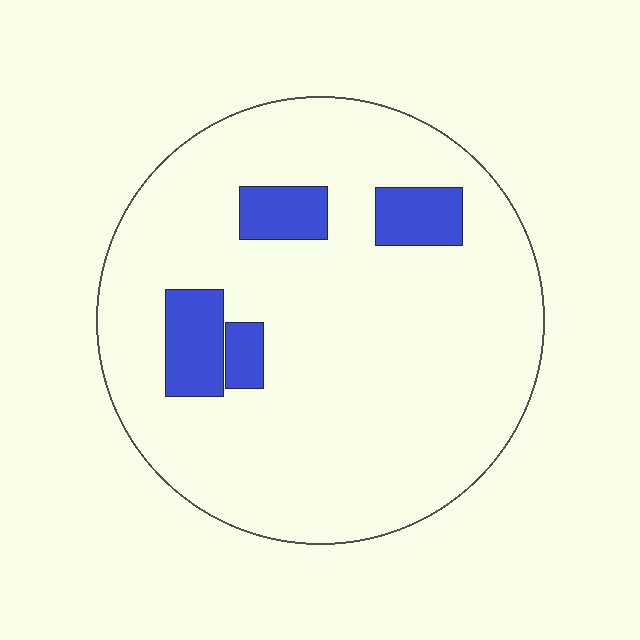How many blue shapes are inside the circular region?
4.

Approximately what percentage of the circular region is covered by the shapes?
Approximately 10%.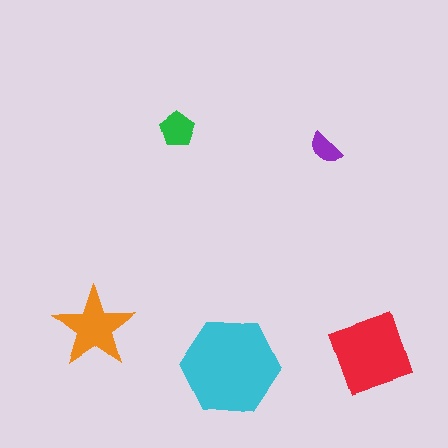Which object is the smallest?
The purple semicircle.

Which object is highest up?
The green pentagon is topmost.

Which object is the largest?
The cyan hexagon.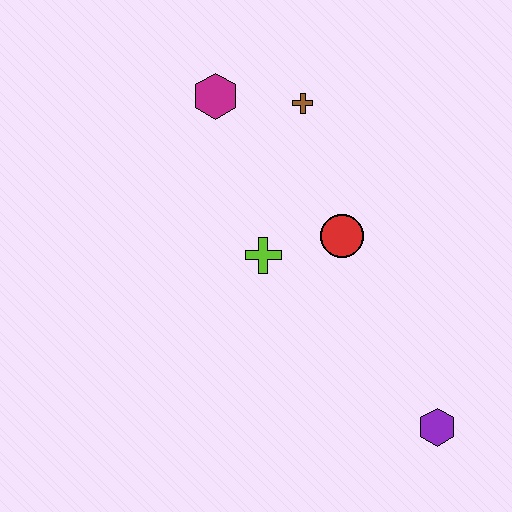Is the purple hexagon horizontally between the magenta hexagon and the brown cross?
No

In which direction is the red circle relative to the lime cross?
The red circle is to the right of the lime cross.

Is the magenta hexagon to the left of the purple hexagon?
Yes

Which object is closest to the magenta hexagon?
The brown cross is closest to the magenta hexagon.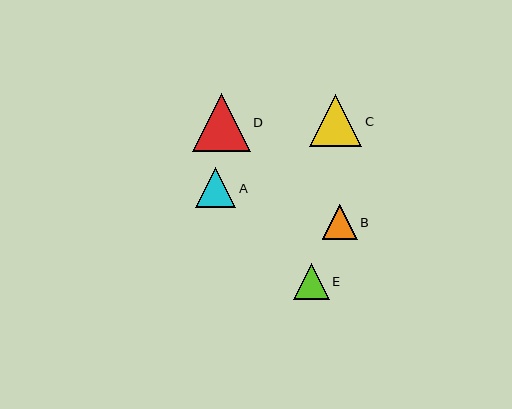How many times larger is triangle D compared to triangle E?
Triangle D is approximately 1.6 times the size of triangle E.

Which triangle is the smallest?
Triangle B is the smallest with a size of approximately 35 pixels.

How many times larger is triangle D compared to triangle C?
Triangle D is approximately 1.1 times the size of triangle C.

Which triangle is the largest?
Triangle D is the largest with a size of approximately 57 pixels.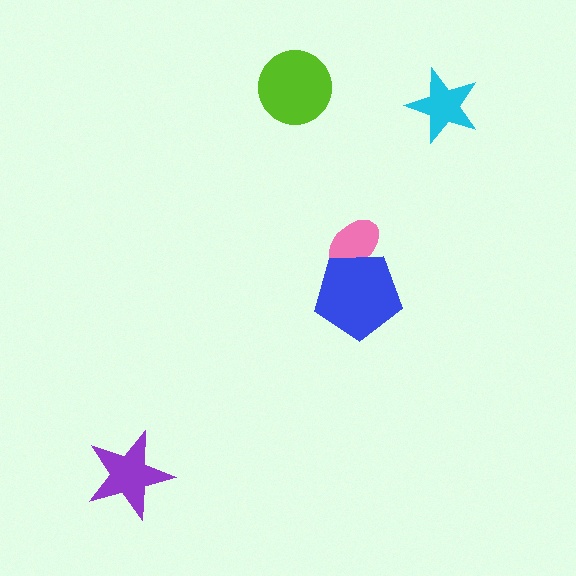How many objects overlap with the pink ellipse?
1 object overlaps with the pink ellipse.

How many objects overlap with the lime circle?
0 objects overlap with the lime circle.